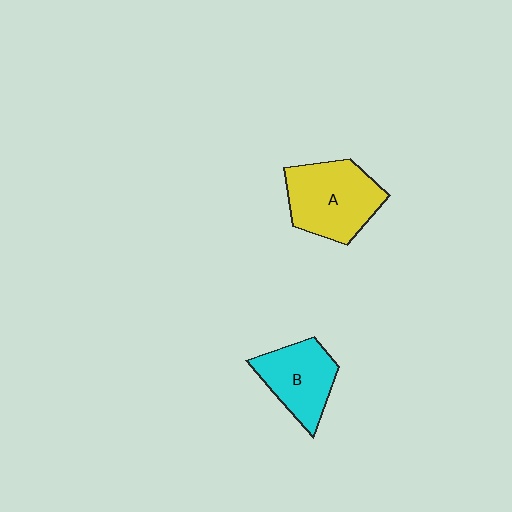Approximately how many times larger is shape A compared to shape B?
Approximately 1.3 times.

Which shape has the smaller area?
Shape B (cyan).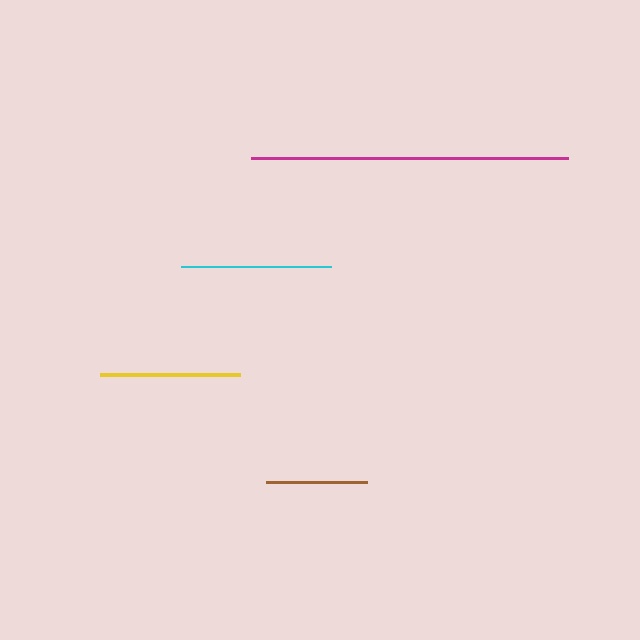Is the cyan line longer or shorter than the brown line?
The cyan line is longer than the brown line.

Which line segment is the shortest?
The brown line is the shortest at approximately 101 pixels.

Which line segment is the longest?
The magenta line is the longest at approximately 317 pixels.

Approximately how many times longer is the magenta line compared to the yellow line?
The magenta line is approximately 2.3 times the length of the yellow line.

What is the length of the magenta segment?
The magenta segment is approximately 317 pixels long.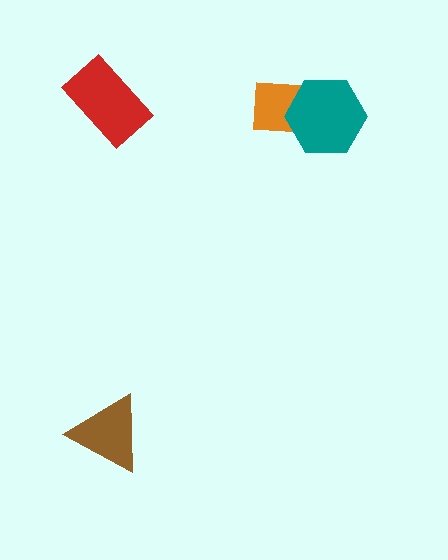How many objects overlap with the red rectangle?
0 objects overlap with the red rectangle.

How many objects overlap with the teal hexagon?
1 object overlaps with the teal hexagon.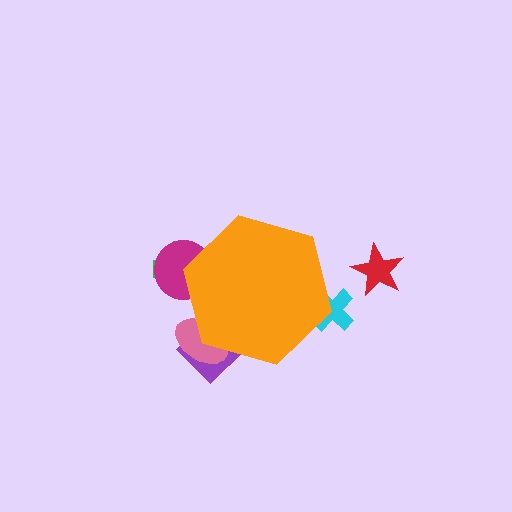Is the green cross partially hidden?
Yes, the green cross is partially hidden behind the orange hexagon.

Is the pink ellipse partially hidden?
Yes, the pink ellipse is partially hidden behind the orange hexagon.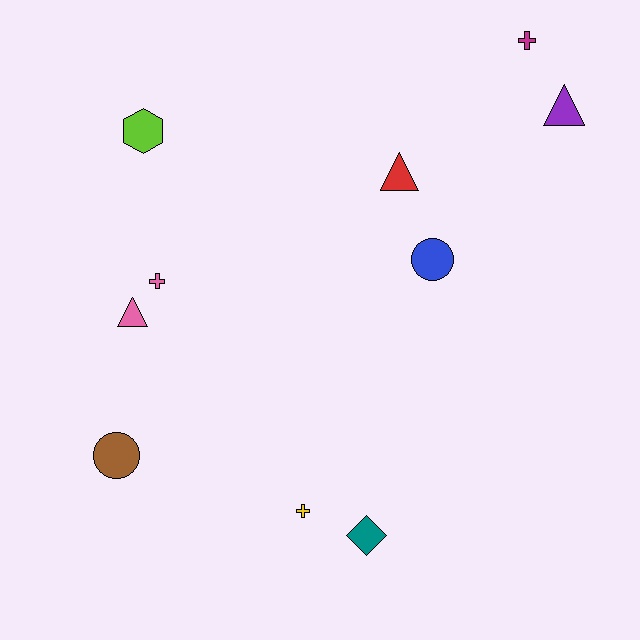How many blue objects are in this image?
There is 1 blue object.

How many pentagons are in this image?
There are no pentagons.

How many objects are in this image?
There are 10 objects.